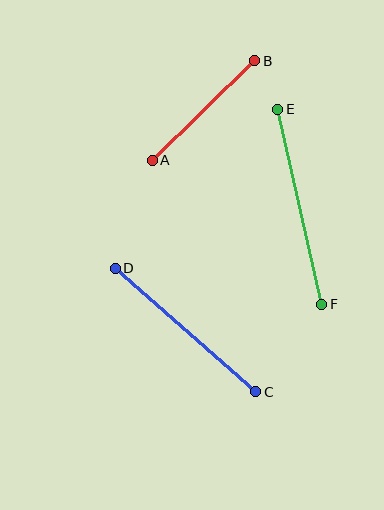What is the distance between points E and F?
The distance is approximately 200 pixels.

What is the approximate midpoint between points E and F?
The midpoint is at approximately (300, 207) pixels.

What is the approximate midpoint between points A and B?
The midpoint is at approximately (204, 110) pixels.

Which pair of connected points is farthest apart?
Points E and F are farthest apart.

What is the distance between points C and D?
The distance is approximately 187 pixels.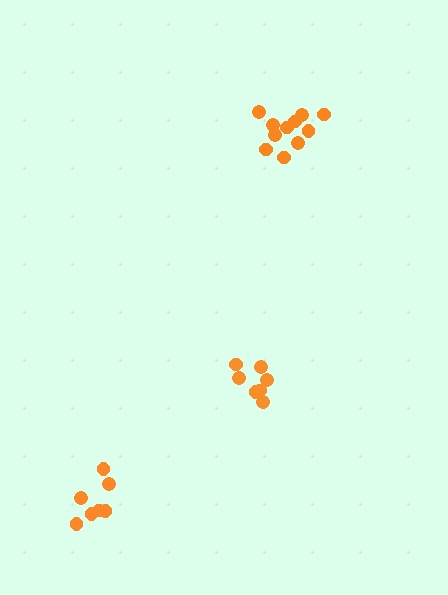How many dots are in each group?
Group 1: 7 dots, Group 2: 11 dots, Group 3: 7 dots (25 total).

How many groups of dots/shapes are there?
There are 3 groups.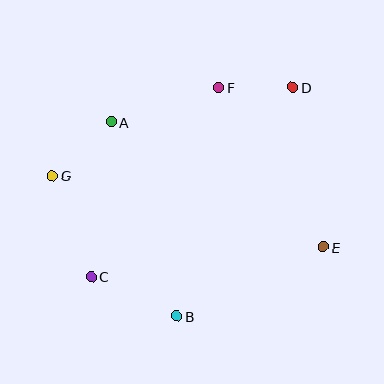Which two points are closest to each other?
Points D and F are closest to each other.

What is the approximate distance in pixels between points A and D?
The distance between A and D is approximately 185 pixels.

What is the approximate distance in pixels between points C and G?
The distance between C and G is approximately 108 pixels.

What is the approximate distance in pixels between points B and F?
The distance between B and F is approximately 232 pixels.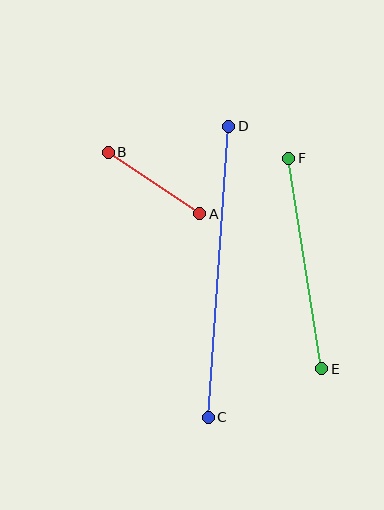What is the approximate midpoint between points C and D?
The midpoint is at approximately (218, 272) pixels.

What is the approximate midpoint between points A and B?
The midpoint is at approximately (154, 183) pixels.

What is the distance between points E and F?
The distance is approximately 213 pixels.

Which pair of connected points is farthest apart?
Points C and D are farthest apart.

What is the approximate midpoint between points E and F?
The midpoint is at approximately (305, 263) pixels.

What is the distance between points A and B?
The distance is approximately 110 pixels.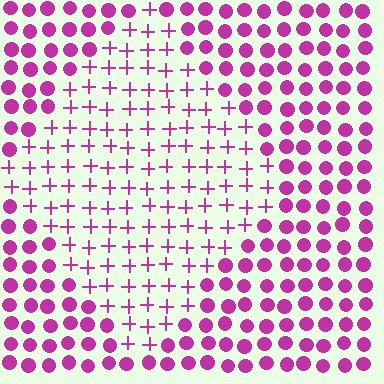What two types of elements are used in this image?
The image uses plus signs inside the diamond region and circles outside it.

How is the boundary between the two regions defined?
The boundary is defined by a change in element shape: plus signs inside vs. circles outside. All elements share the same color and spacing.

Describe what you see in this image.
The image is filled with small magenta elements arranged in a uniform grid. A diamond-shaped region contains plus signs, while the surrounding area contains circles. The boundary is defined purely by the change in element shape.